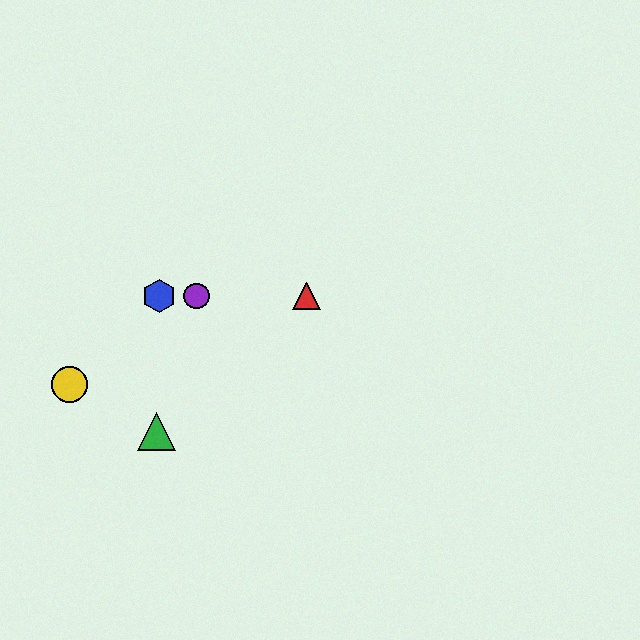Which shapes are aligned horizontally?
The red triangle, the blue hexagon, the purple circle are aligned horizontally.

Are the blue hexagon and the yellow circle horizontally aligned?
No, the blue hexagon is at y≈296 and the yellow circle is at y≈384.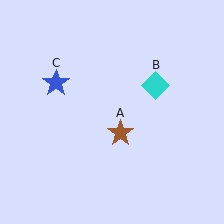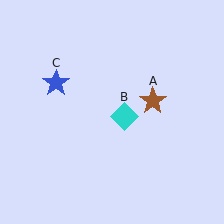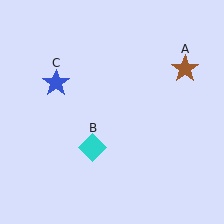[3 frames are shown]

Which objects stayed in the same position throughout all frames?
Blue star (object C) remained stationary.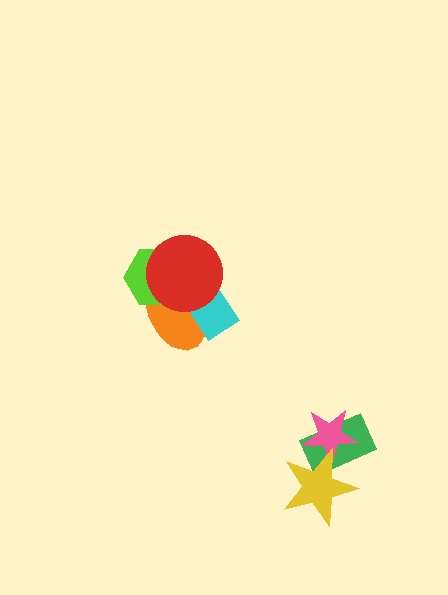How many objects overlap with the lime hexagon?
2 objects overlap with the lime hexagon.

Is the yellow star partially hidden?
No, no other shape covers it.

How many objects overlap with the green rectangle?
2 objects overlap with the green rectangle.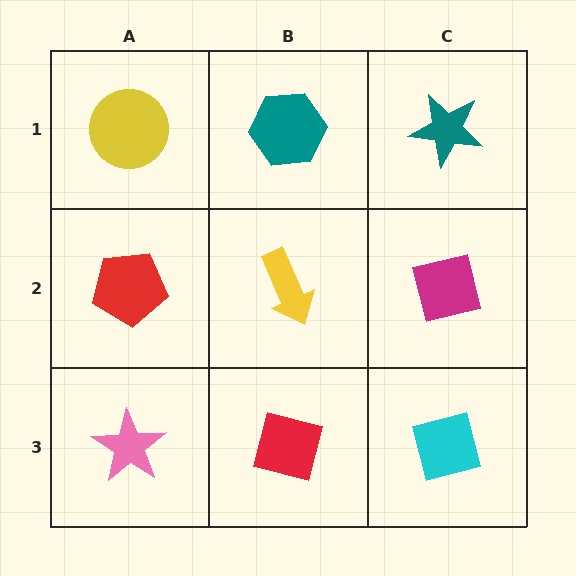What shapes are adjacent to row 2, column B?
A teal hexagon (row 1, column B), a red square (row 3, column B), a red pentagon (row 2, column A), a magenta square (row 2, column C).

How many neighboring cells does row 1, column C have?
2.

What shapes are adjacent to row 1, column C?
A magenta square (row 2, column C), a teal hexagon (row 1, column B).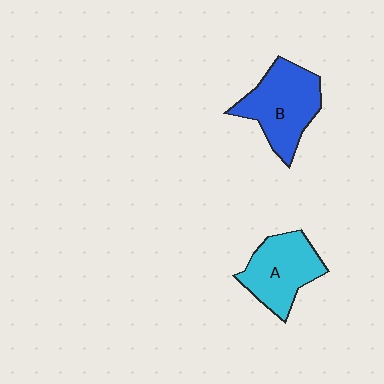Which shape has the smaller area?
Shape A (cyan).